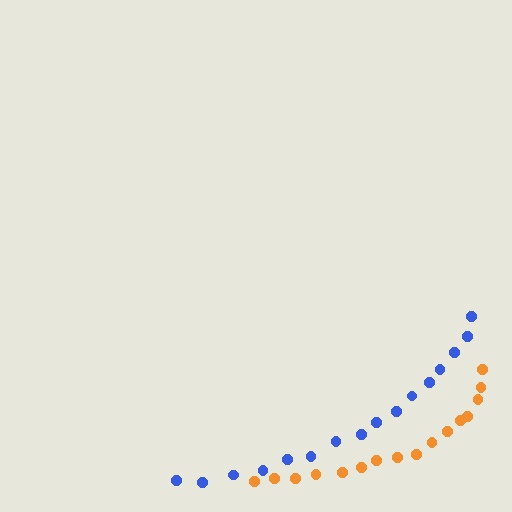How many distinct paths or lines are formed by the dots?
There are 2 distinct paths.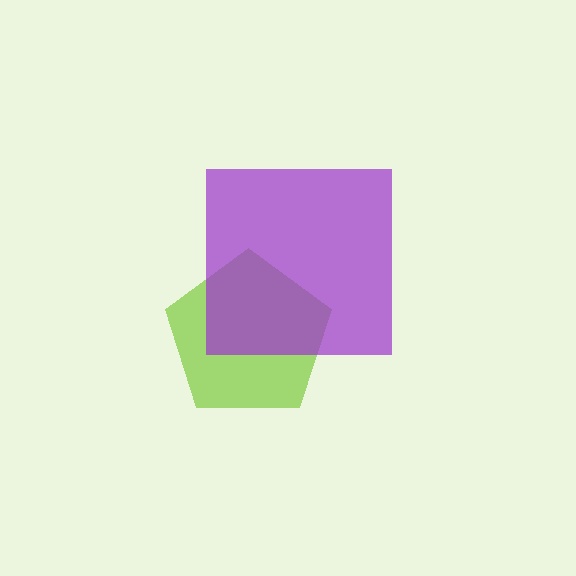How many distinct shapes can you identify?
There are 2 distinct shapes: a lime pentagon, a purple square.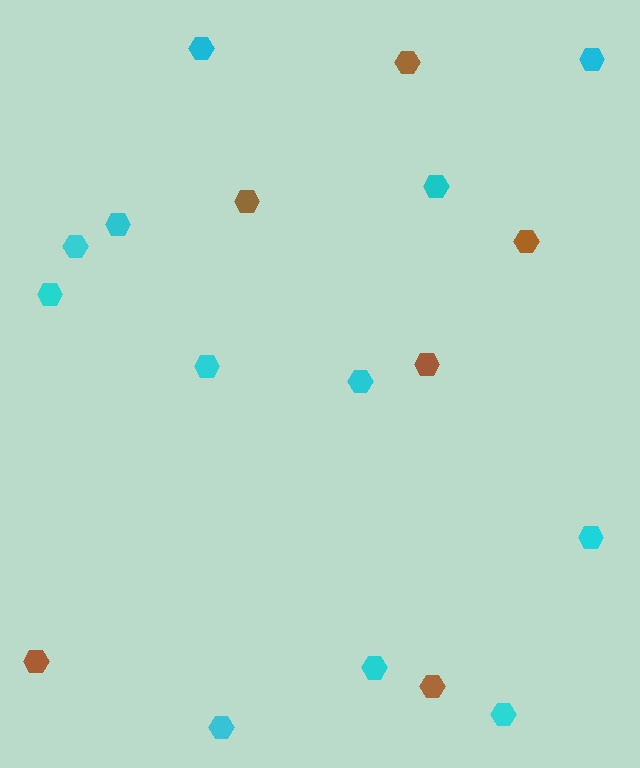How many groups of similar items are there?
There are 2 groups: one group of brown hexagons (6) and one group of cyan hexagons (12).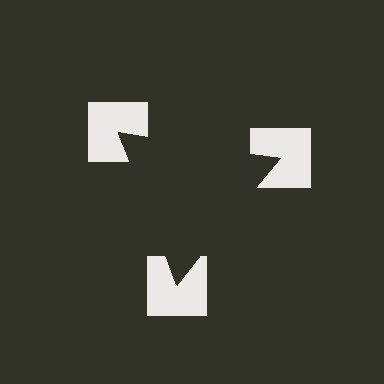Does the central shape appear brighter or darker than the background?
It typically appears slightly darker than the background, even though no actual brightness change is drawn.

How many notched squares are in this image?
There are 3 — one at each vertex of the illusory triangle.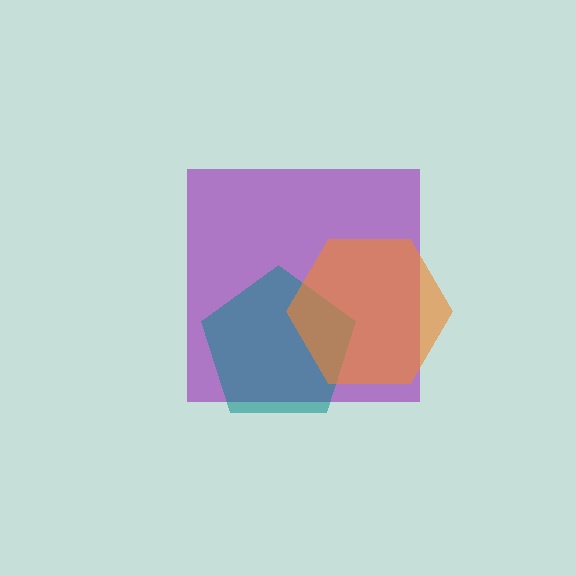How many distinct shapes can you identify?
There are 3 distinct shapes: a purple square, a teal pentagon, an orange hexagon.